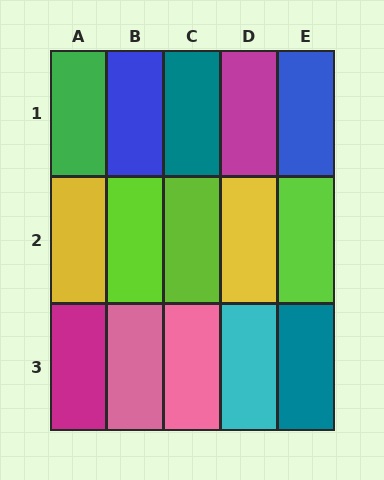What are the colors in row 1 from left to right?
Green, blue, teal, magenta, blue.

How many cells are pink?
2 cells are pink.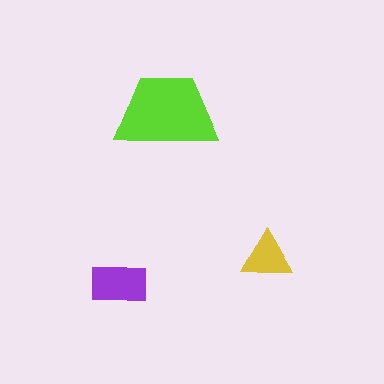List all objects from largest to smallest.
The lime trapezoid, the purple rectangle, the yellow triangle.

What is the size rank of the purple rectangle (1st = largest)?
2nd.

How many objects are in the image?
There are 3 objects in the image.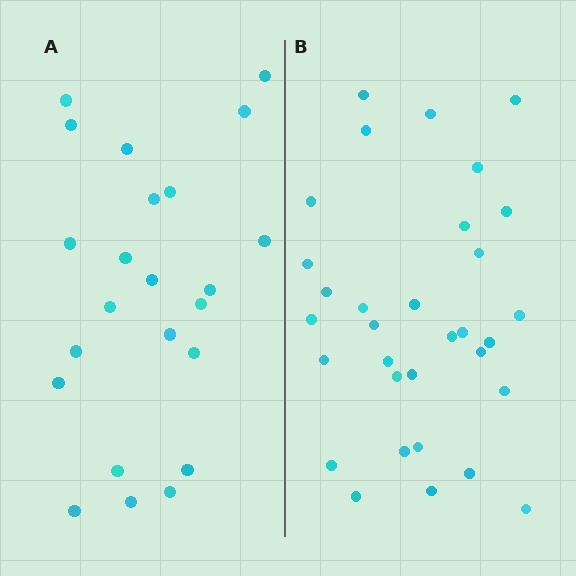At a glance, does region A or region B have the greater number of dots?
Region B (the right region) has more dots.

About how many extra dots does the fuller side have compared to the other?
Region B has roughly 8 or so more dots than region A.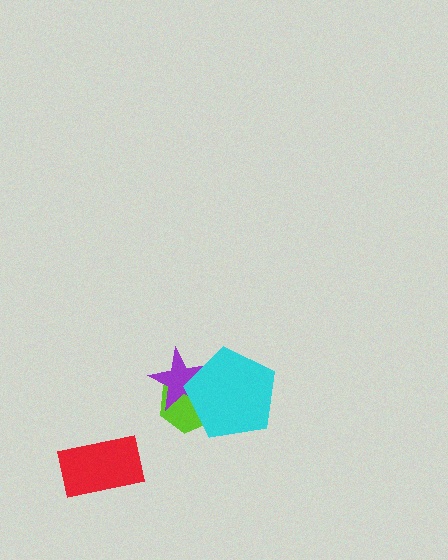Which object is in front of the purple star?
The cyan pentagon is in front of the purple star.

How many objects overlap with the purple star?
2 objects overlap with the purple star.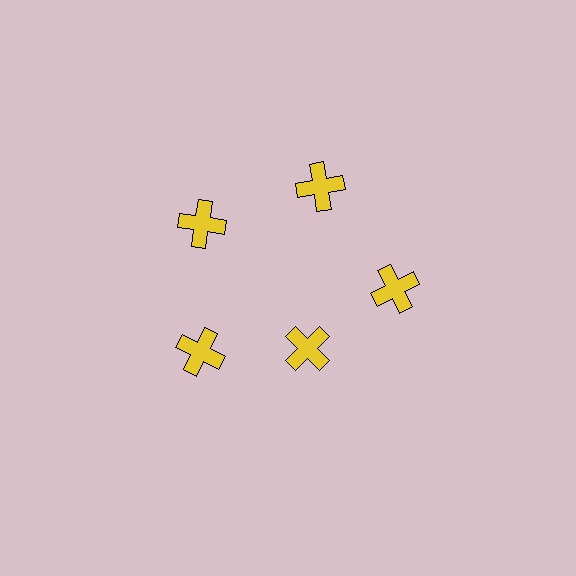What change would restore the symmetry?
The symmetry would be restored by moving it outward, back onto the ring so that all 5 crosses sit at equal angles and equal distance from the center.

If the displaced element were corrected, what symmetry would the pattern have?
It would have 5-fold rotational symmetry — the pattern would map onto itself every 72 degrees.